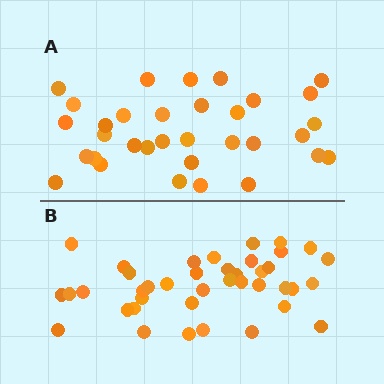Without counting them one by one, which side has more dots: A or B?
Region B (the bottom region) has more dots.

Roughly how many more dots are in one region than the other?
Region B has roughly 8 or so more dots than region A.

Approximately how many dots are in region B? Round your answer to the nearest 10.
About 40 dots.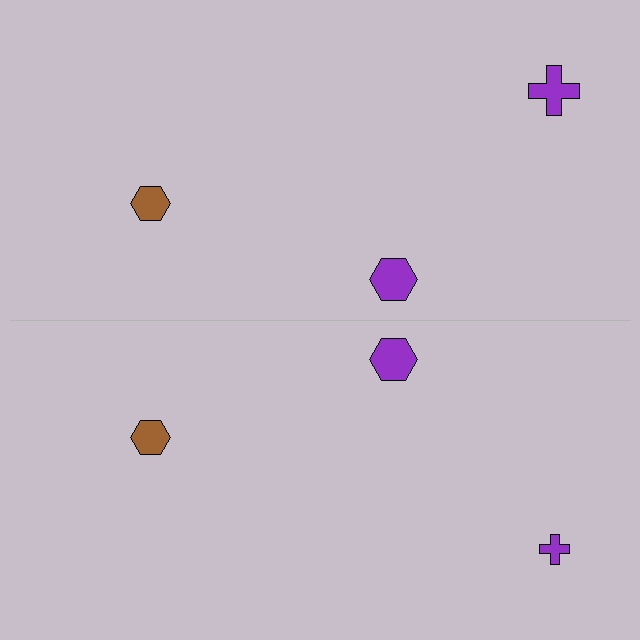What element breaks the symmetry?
The purple cross on the bottom side has a different size than its mirror counterpart.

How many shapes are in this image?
There are 6 shapes in this image.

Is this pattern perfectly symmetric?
No, the pattern is not perfectly symmetric. The purple cross on the bottom side has a different size than its mirror counterpart.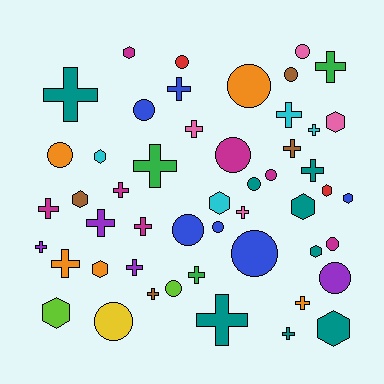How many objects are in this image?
There are 50 objects.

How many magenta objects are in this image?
There are 7 magenta objects.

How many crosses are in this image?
There are 22 crosses.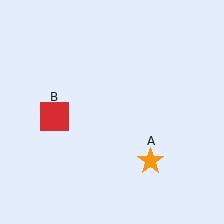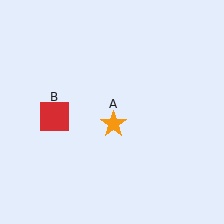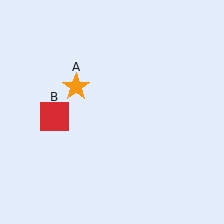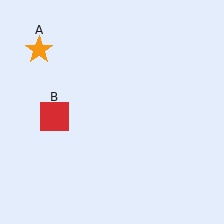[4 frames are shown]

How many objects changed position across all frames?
1 object changed position: orange star (object A).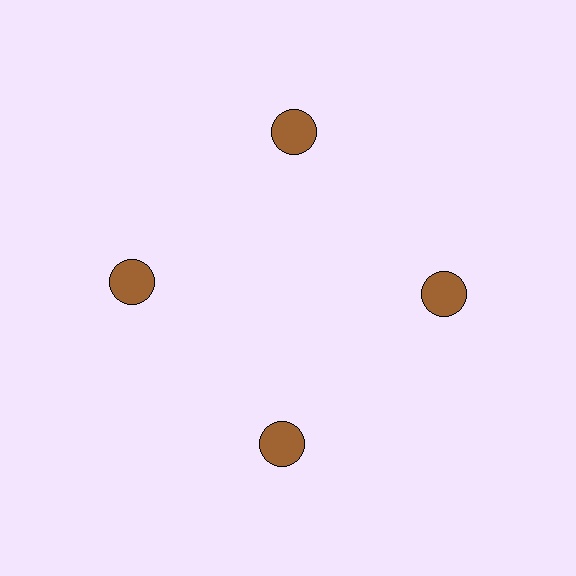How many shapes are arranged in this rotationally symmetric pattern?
There are 4 shapes, arranged in 4 groups of 1.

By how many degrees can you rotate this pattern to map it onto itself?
The pattern maps onto itself every 90 degrees of rotation.